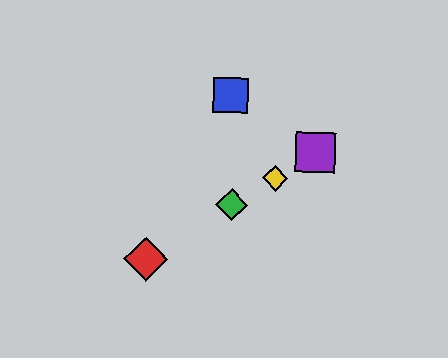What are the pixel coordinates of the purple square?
The purple square is at (316, 153).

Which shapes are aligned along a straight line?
The red diamond, the green diamond, the yellow diamond, the purple square are aligned along a straight line.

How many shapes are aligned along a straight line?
4 shapes (the red diamond, the green diamond, the yellow diamond, the purple square) are aligned along a straight line.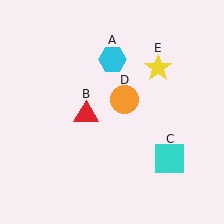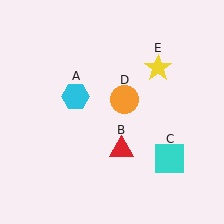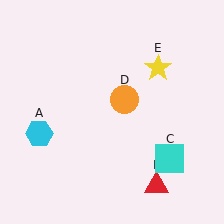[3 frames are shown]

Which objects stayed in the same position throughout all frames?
Cyan square (object C) and orange circle (object D) and yellow star (object E) remained stationary.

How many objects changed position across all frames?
2 objects changed position: cyan hexagon (object A), red triangle (object B).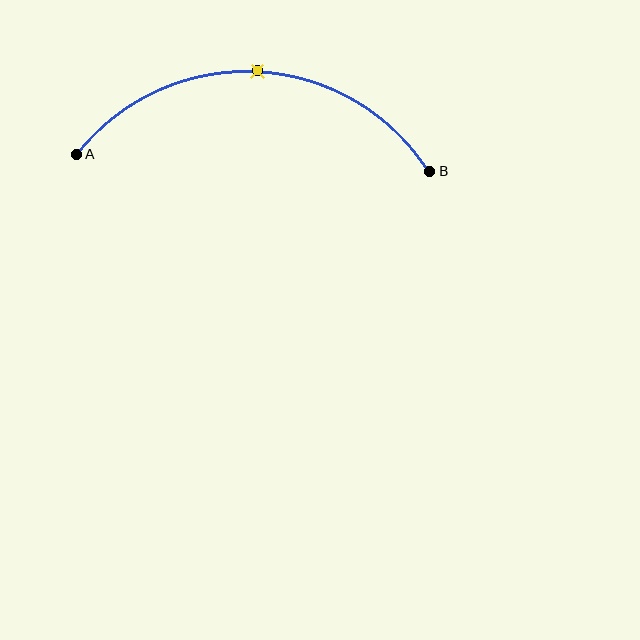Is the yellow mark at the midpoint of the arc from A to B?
Yes. The yellow mark lies on the arc at equal arc-length from both A and B — it is the arc midpoint.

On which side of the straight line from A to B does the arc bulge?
The arc bulges above the straight line connecting A and B.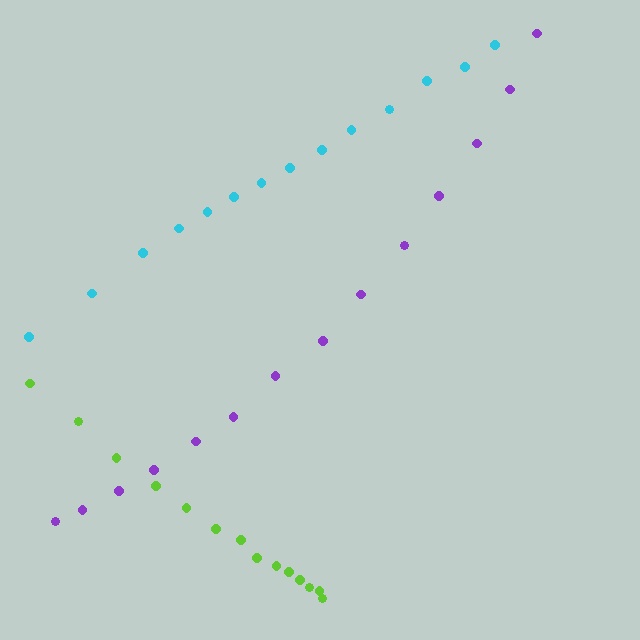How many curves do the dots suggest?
There are 3 distinct paths.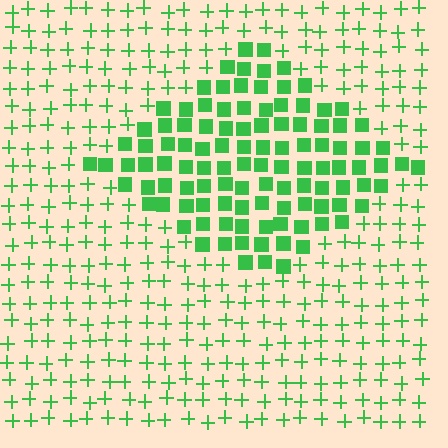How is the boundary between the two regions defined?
The boundary is defined by a change in element shape: squares inside vs. plus signs outside. All elements share the same color and spacing.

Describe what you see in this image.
The image is filled with small green elements arranged in a uniform grid. A diamond-shaped region contains squares, while the surrounding area contains plus signs. The boundary is defined purely by the change in element shape.